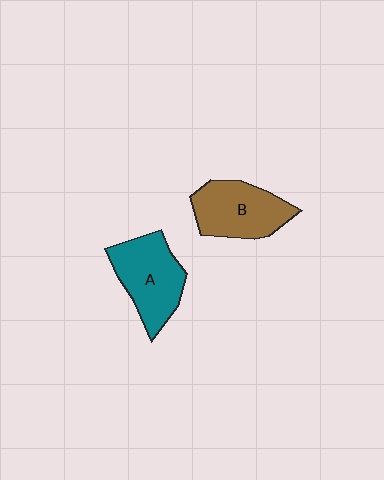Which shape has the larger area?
Shape A (teal).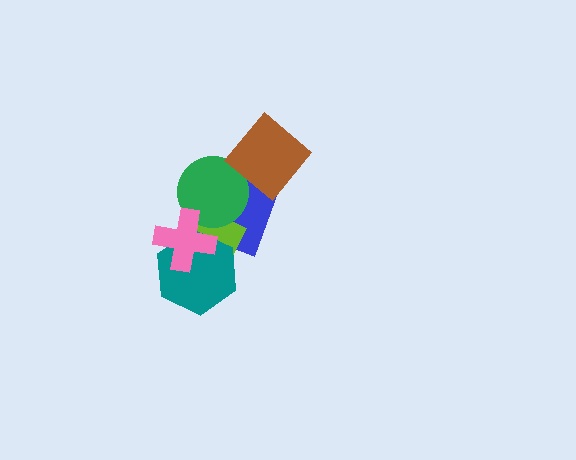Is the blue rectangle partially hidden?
Yes, it is partially covered by another shape.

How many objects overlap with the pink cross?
3 objects overlap with the pink cross.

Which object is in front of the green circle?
The pink cross is in front of the green circle.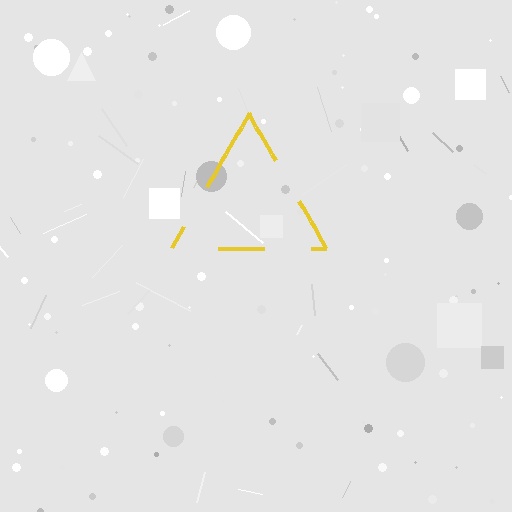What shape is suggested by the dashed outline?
The dashed outline suggests a triangle.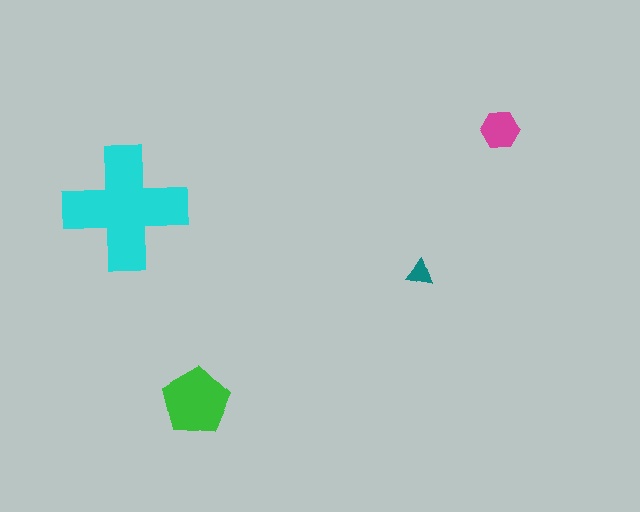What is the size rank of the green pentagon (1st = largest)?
2nd.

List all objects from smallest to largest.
The teal triangle, the magenta hexagon, the green pentagon, the cyan cross.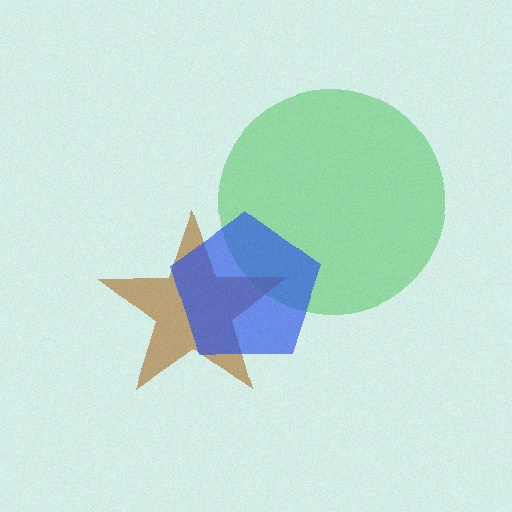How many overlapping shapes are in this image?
There are 3 overlapping shapes in the image.